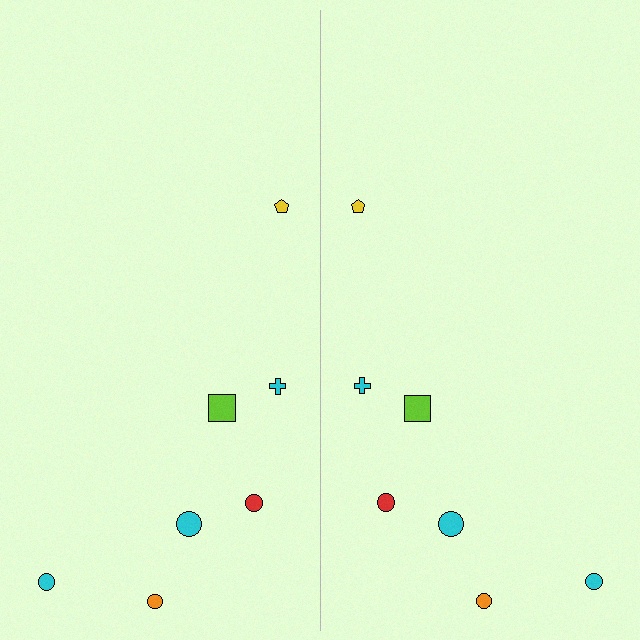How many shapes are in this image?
There are 14 shapes in this image.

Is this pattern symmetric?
Yes, this pattern has bilateral (reflection) symmetry.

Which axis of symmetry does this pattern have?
The pattern has a vertical axis of symmetry running through the center of the image.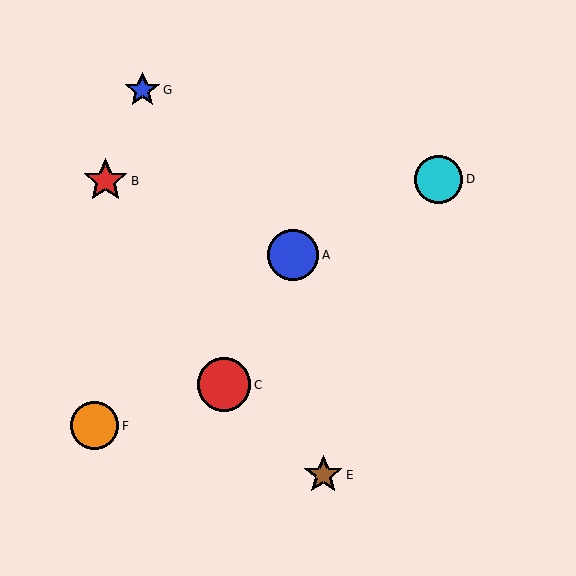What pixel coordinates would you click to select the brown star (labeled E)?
Click at (323, 475) to select the brown star E.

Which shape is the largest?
The red circle (labeled C) is the largest.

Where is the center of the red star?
The center of the red star is at (105, 181).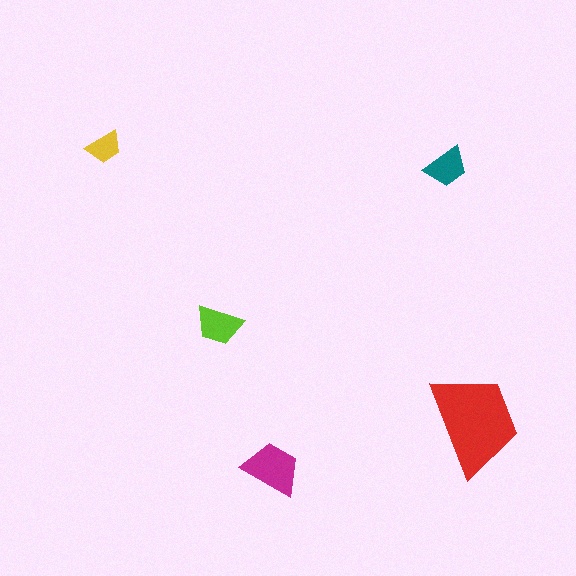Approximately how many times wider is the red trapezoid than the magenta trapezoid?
About 1.5 times wider.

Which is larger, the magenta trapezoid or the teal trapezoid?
The magenta one.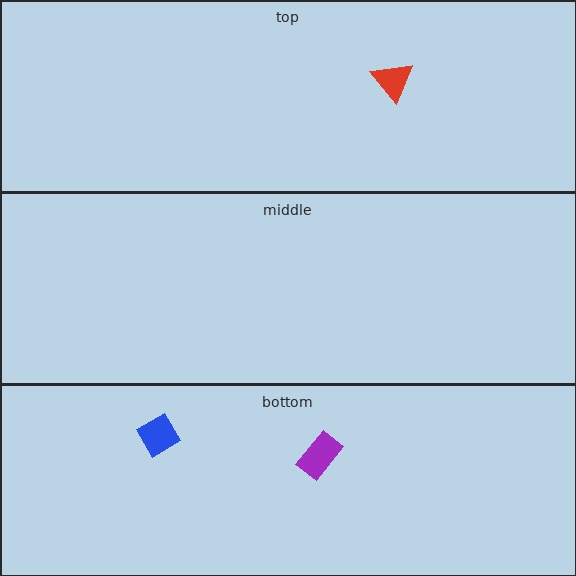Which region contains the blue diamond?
The bottom region.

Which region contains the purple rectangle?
The bottom region.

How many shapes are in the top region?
1.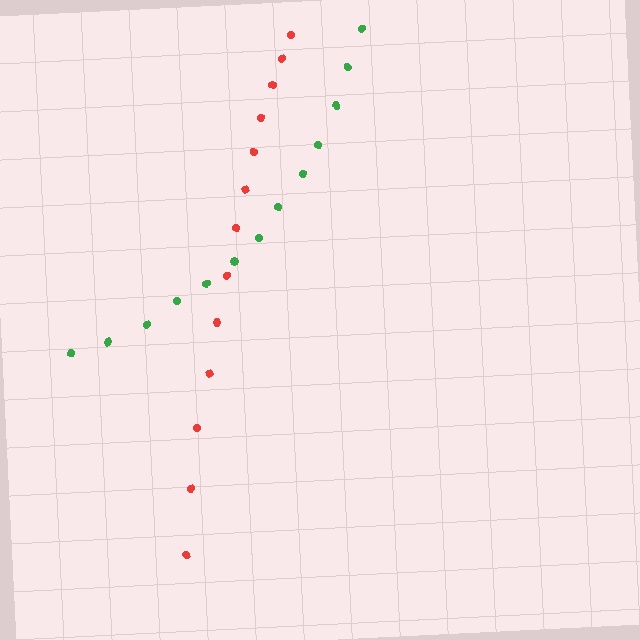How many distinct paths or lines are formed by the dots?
There are 2 distinct paths.